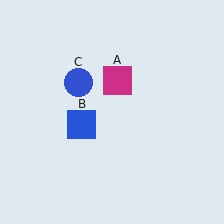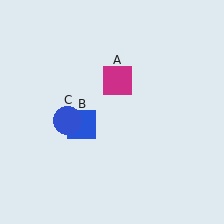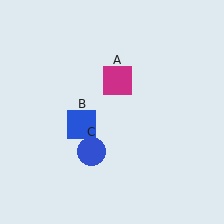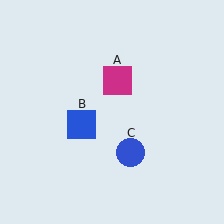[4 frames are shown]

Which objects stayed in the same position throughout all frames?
Magenta square (object A) and blue square (object B) remained stationary.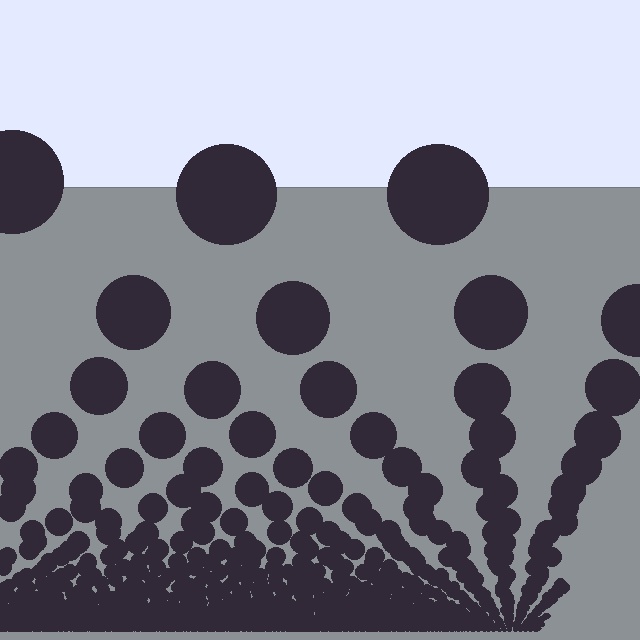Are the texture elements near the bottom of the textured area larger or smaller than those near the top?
Smaller. The gradient is inverted — elements near the bottom are smaller and denser.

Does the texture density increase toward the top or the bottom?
Density increases toward the bottom.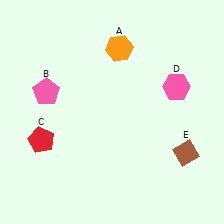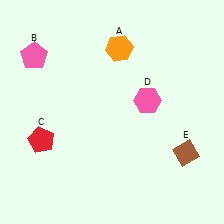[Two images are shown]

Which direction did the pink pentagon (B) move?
The pink pentagon (B) moved up.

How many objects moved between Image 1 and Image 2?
2 objects moved between the two images.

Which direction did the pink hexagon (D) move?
The pink hexagon (D) moved left.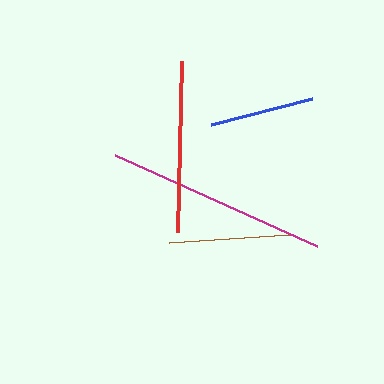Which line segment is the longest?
The magenta line is the longest at approximately 222 pixels.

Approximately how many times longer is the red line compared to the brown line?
The red line is approximately 1.4 times the length of the brown line.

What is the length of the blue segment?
The blue segment is approximately 104 pixels long.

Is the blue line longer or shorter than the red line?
The red line is longer than the blue line.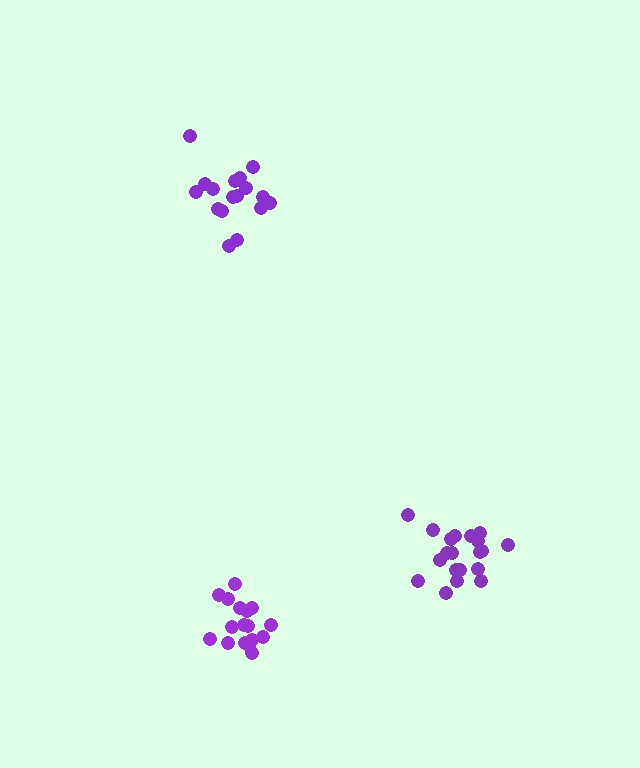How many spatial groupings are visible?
There are 3 spatial groupings.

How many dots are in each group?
Group 1: 20 dots, Group 2: 17 dots, Group 3: 17 dots (54 total).